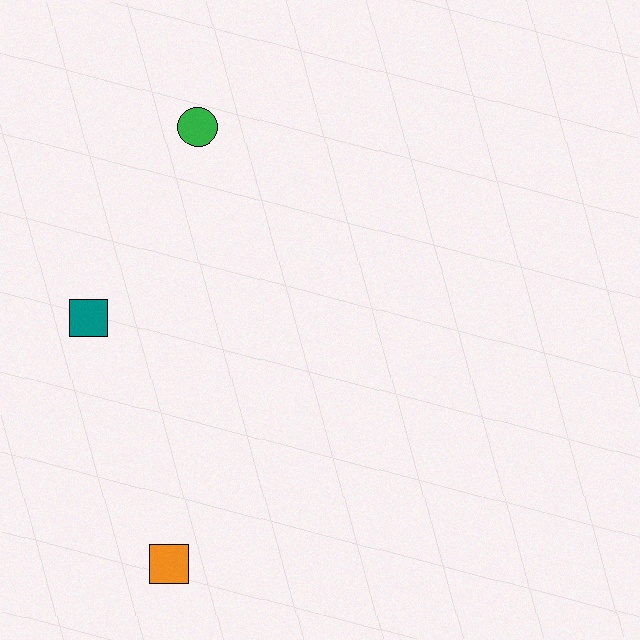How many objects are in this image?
There are 3 objects.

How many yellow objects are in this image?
There are no yellow objects.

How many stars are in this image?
There are no stars.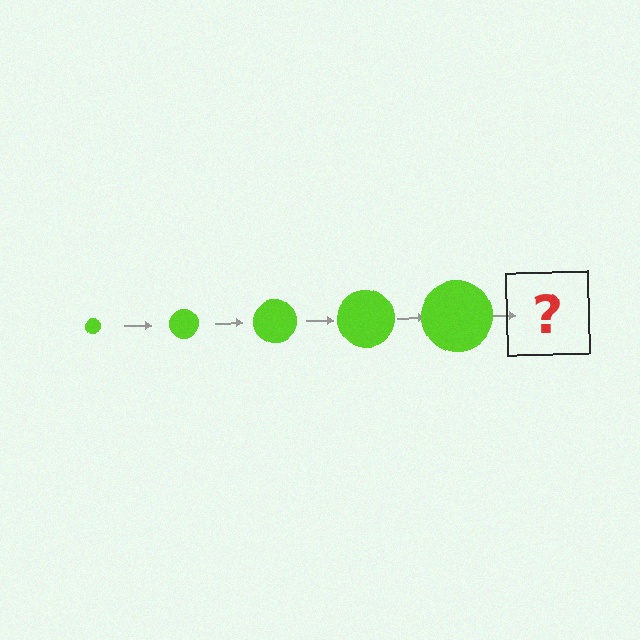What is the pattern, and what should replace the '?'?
The pattern is that the circle gets progressively larger each step. The '?' should be a lime circle, larger than the previous one.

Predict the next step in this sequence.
The next step is a lime circle, larger than the previous one.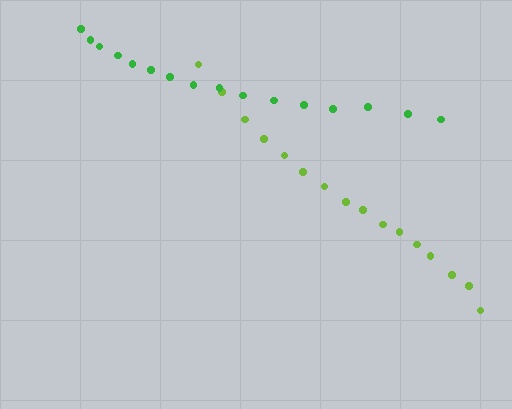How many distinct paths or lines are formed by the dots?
There are 2 distinct paths.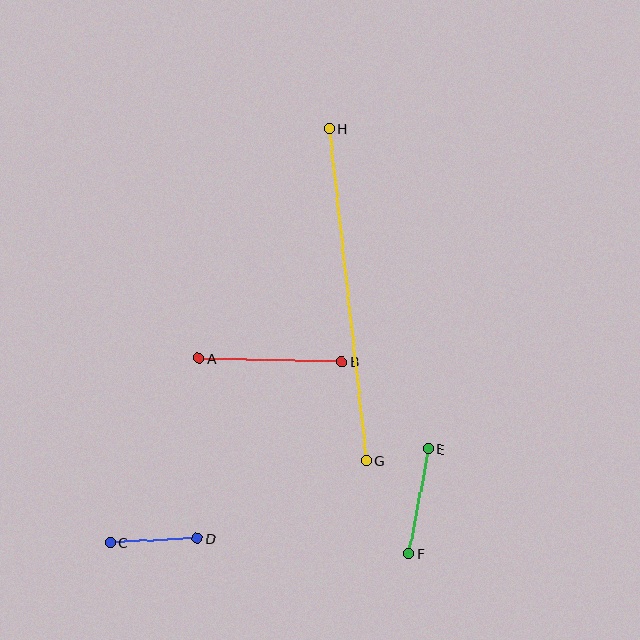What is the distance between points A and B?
The distance is approximately 143 pixels.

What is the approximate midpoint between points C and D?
The midpoint is at approximately (154, 540) pixels.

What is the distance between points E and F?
The distance is approximately 107 pixels.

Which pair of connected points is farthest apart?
Points G and H are farthest apart.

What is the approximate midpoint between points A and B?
The midpoint is at approximately (270, 360) pixels.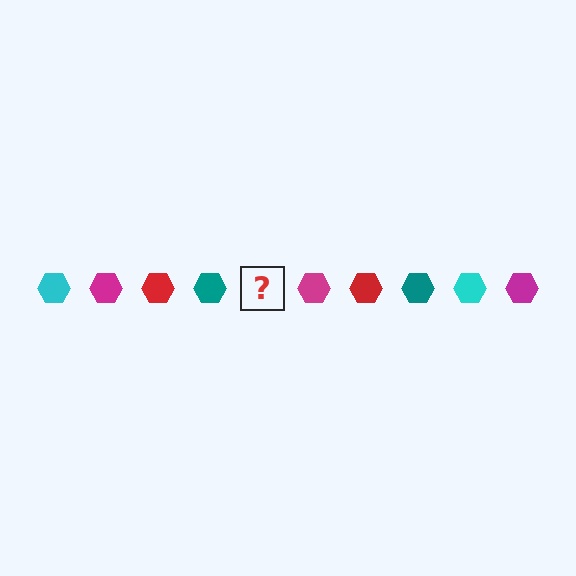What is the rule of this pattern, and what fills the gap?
The rule is that the pattern cycles through cyan, magenta, red, teal hexagons. The gap should be filled with a cyan hexagon.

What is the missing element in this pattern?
The missing element is a cyan hexagon.